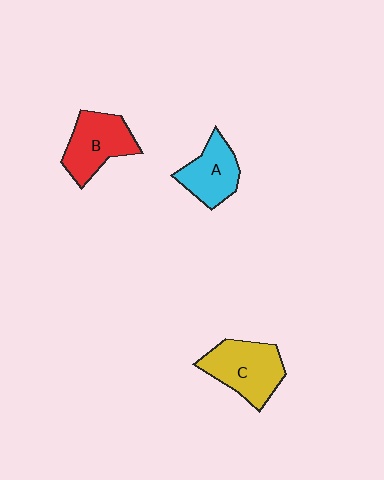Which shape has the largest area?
Shape C (yellow).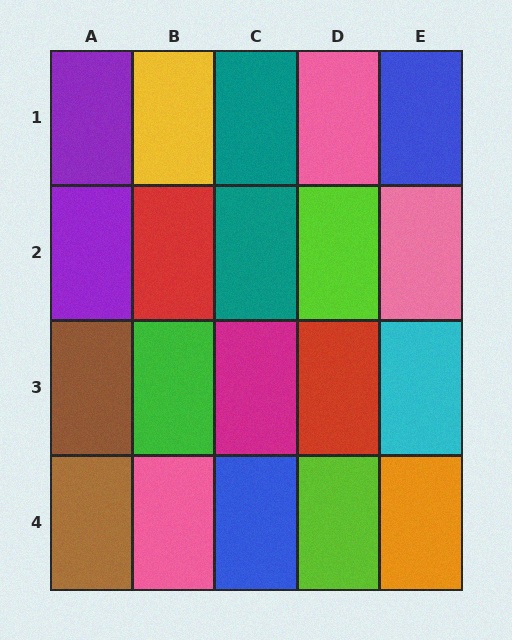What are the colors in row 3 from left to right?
Brown, green, magenta, red, cyan.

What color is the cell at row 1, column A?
Purple.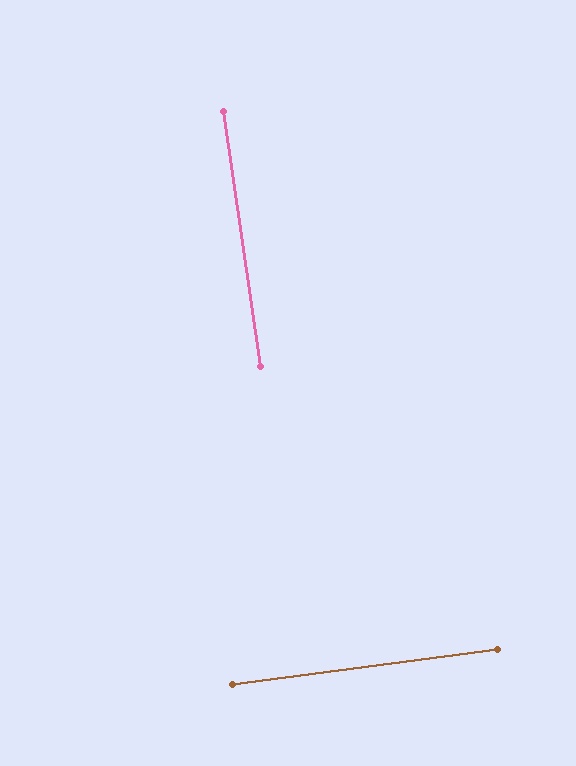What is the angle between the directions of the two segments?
Approximately 89 degrees.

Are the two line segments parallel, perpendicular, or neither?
Perpendicular — they meet at approximately 89°.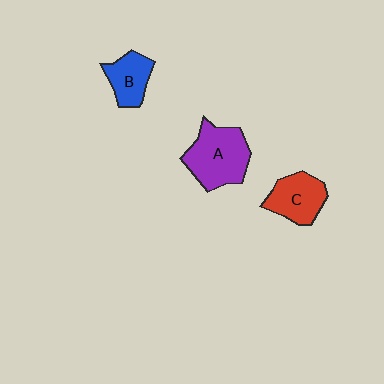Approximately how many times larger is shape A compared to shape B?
Approximately 1.7 times.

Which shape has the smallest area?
Shape B (blue).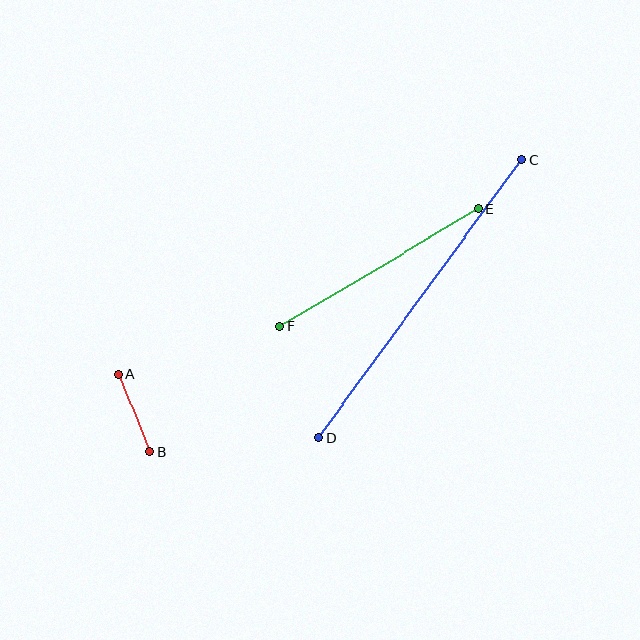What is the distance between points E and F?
The distance is approximately 231 pixels.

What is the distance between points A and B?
The distance is approximately 83 pixels.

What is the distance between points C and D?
The distance is approximately 345 pixels.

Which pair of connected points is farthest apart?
Points C and D are farthest apart.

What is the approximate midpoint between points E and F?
The midpoint is at approximately (379, 268) pixels.